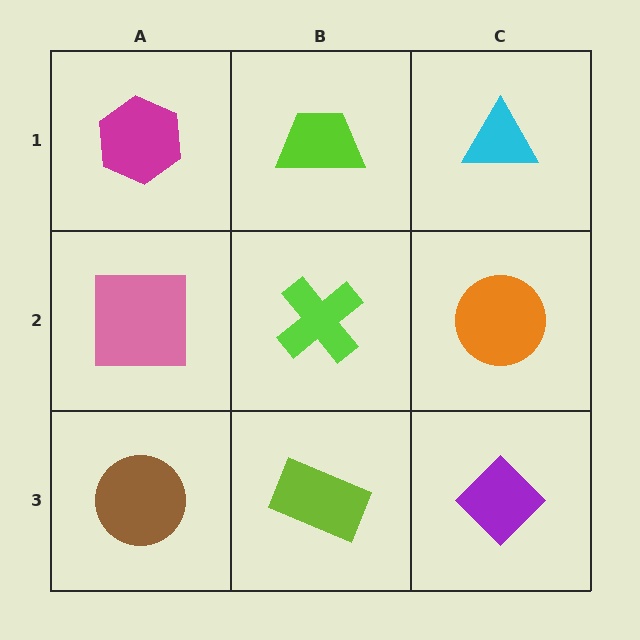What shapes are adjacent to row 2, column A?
A magenta hexagon (row 1, column A), a brown circle (row 3, column A), a lime cross (row 2, column B).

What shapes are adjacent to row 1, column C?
An orange circle (row 2, column C), a lime trapezoid (row 1, column B).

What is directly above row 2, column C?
A cyan triangle.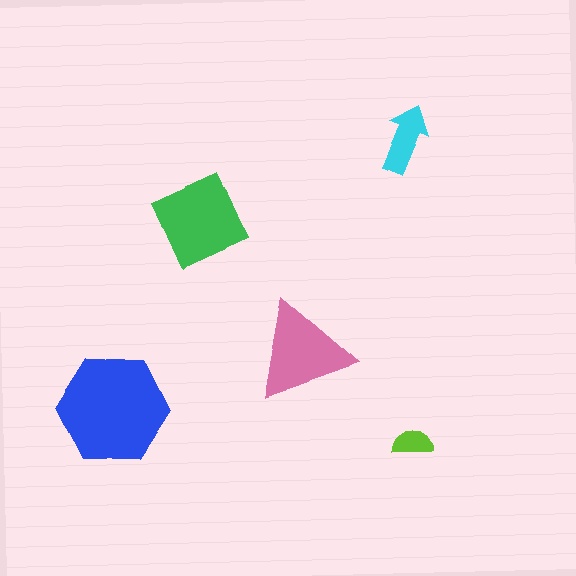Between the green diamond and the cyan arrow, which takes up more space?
The green diamond.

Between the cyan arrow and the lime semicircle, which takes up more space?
The cyan arrow.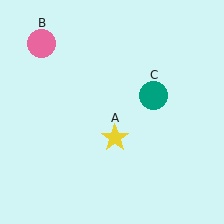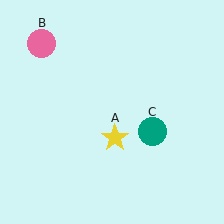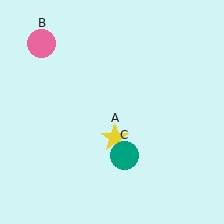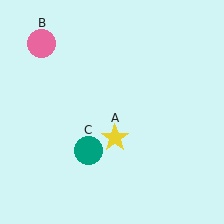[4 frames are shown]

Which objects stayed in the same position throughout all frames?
Yellow star (object A) and pink circle (object B) remained stationary.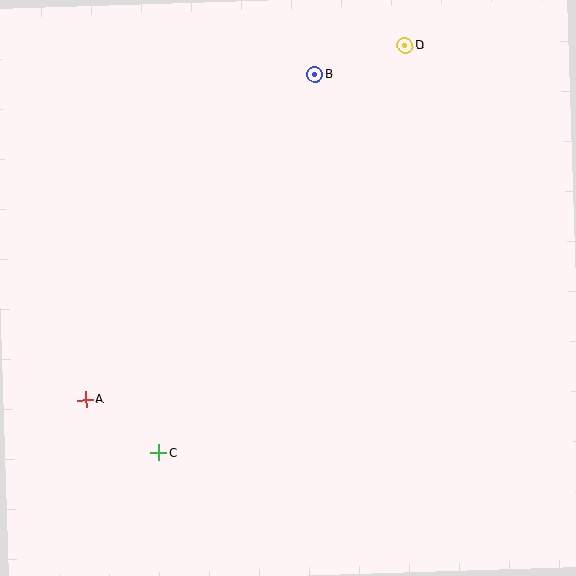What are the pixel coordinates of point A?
Point A is at (85, 400).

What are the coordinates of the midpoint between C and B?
The midpoint between C and B is at (237, 264).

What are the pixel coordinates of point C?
Point C is at (159, 453).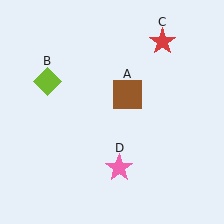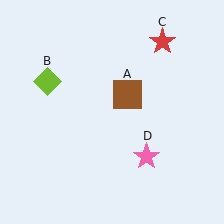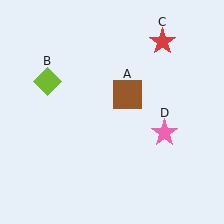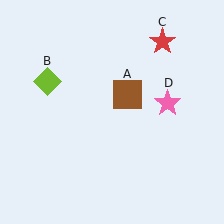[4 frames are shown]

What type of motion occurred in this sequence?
The pink star (object D) rotated counterclockwise around the center of the scene.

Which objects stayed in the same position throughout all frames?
Brown square (object A) and lime diamond (object B) and red star (object C) remained stationary.